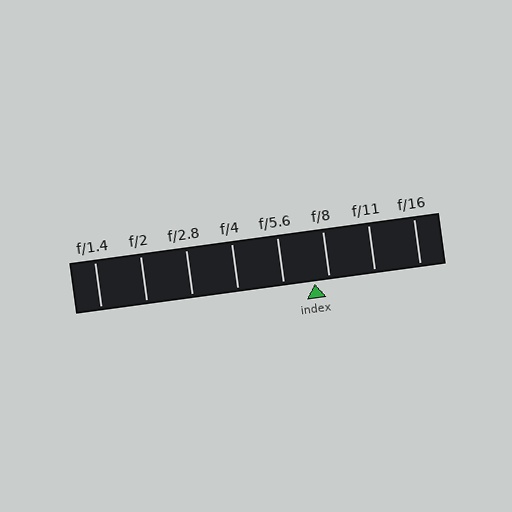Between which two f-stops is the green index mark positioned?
The index mark is between f/5.6 and f/8.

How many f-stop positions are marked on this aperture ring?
There are 8 f-stop positions marked.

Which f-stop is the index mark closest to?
The index mark is closest to f/8.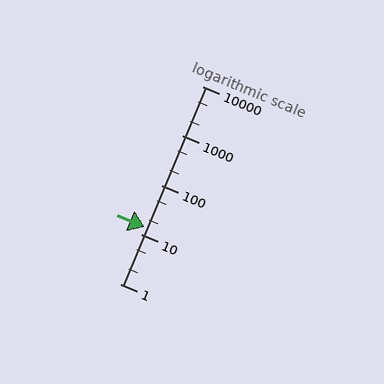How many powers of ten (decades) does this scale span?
The scale spans 4 decades, from 1 to 10000.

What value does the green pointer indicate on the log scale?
The pointer indicates approximately 14.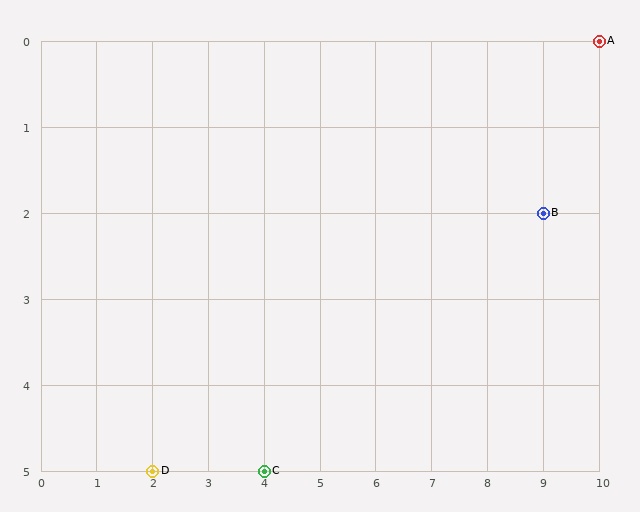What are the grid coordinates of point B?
Point B is at grid coordinates (9, 2).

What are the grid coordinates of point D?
Point D is at grid coordinates (2, 5).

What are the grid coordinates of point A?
Point A is at grid coordinates (10, 0).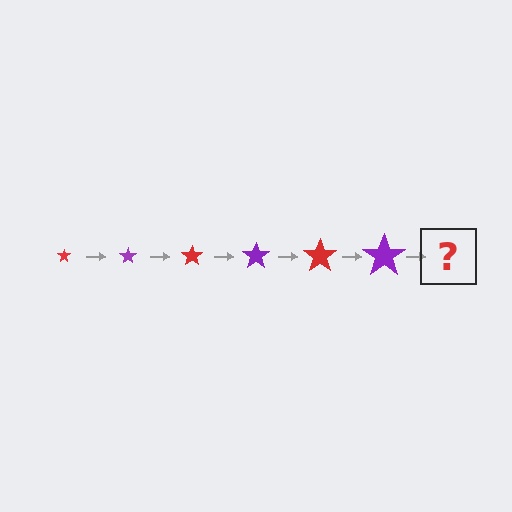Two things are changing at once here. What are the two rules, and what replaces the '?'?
The two rules are that the star grows larger each step and the color cycles through red and purple. The '?' should be a red star, larger than the previous one.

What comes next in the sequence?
The next element should be a red star, larger than the previous one.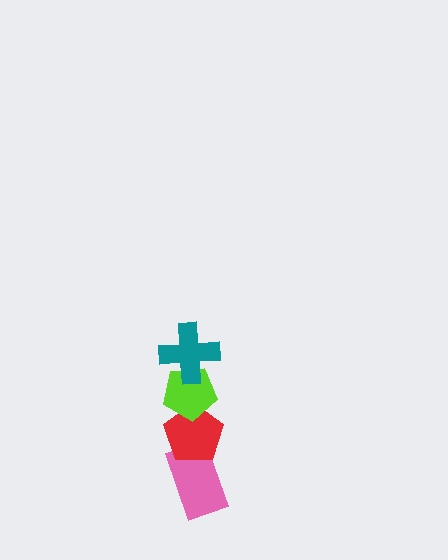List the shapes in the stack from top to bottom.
From top to bottom: the teal cross, the lime pentagon, the red pentagon, the pink rectangle.